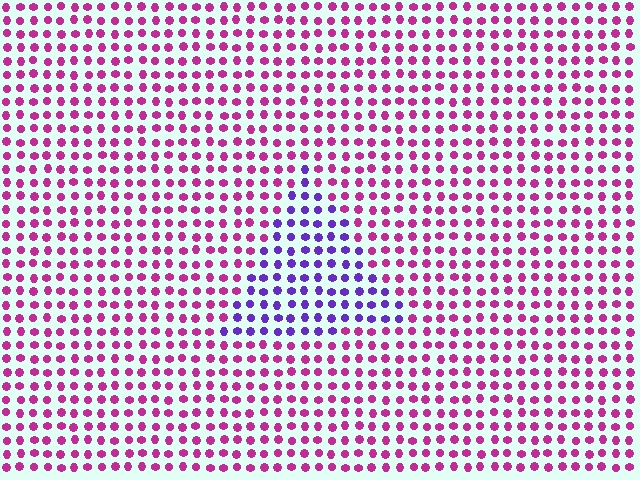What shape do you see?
I see a triangle.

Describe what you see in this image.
The image is filled with small magenta elements in a uniform arrangement. A triangle-shaped region is visible where the elements are tinted to a slightly different hue, forming a subtle color boundary.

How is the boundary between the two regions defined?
The boundary is defined purely by a slight shift in hue (about 53 degrees). Spacing, size, and orientation are identical on both sides.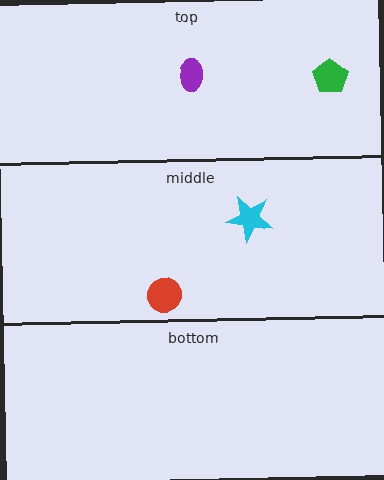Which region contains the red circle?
The middle region.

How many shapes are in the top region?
2.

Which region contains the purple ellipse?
The top region.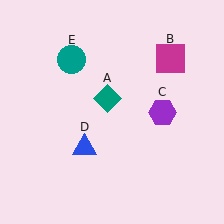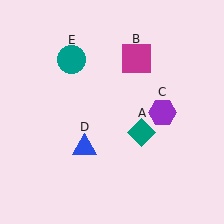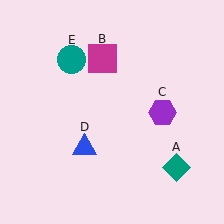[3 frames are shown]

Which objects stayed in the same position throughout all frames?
Purple hexagon (object C) and blue triangle (object D) and teal circle (object E) remained stationary.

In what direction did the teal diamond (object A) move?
The teal diamond (object A) moved down and to the right.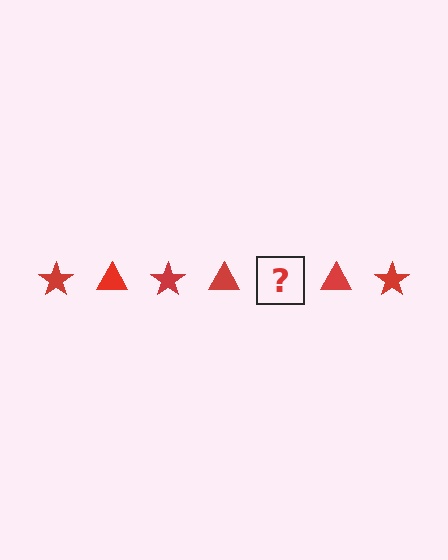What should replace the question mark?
The question mark should be replaced with a red star.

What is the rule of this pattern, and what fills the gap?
The rule is that the pattern cycles through star, triangle shapes in red. The gap should be filled with a red star.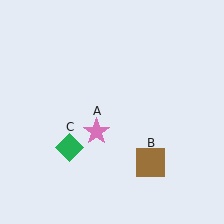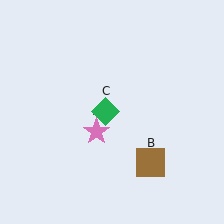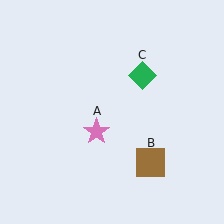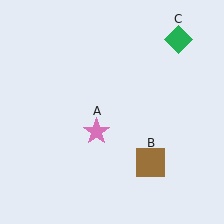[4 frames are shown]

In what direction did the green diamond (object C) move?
The green diamond (object C) moved up and to the right.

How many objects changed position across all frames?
1 object changed position: green diamond (object C).